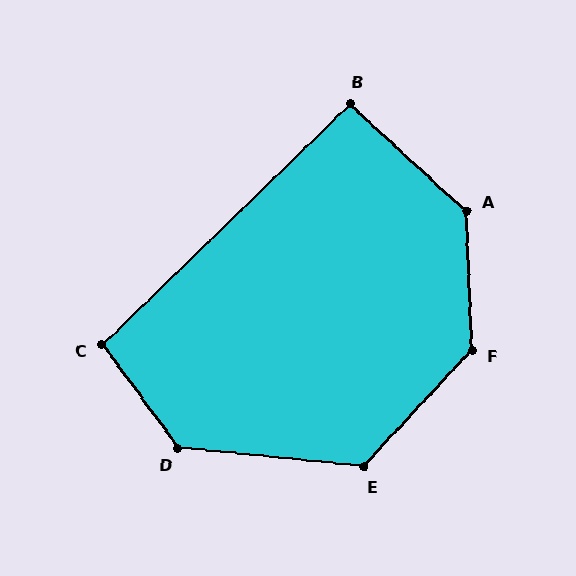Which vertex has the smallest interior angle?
B, at approximately 93 degrees.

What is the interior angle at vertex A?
Approximately 135 degrees (obtuse).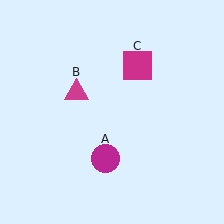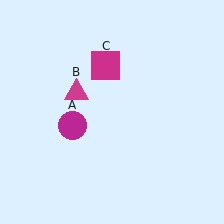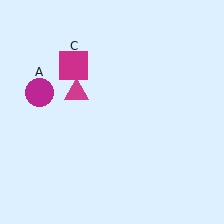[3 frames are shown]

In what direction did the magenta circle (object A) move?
The magenta circle (object A) moved up and to the left.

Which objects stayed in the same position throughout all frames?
Magenta triangle (object B) remained stationary.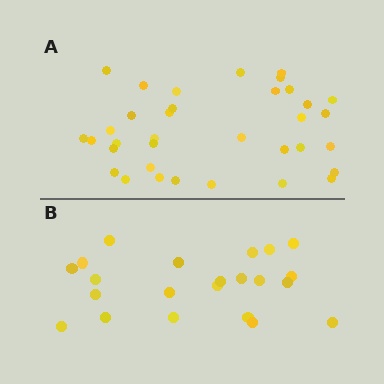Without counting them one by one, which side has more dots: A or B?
Region A (the top region) has more dots.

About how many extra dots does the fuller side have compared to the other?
Region A has approximately 15 more dots than region B.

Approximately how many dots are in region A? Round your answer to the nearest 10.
About 40 dots. (The exact count is 35, which rounds to 40.)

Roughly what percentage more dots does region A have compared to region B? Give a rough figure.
About 60% more.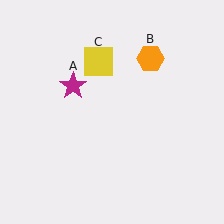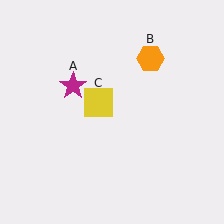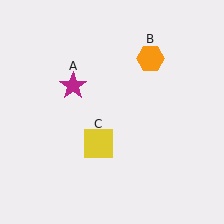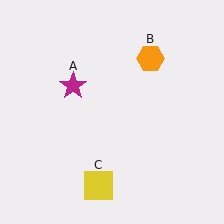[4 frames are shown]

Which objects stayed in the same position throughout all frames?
Magenta star (object A) and orange hexagon (object B) remained stationary.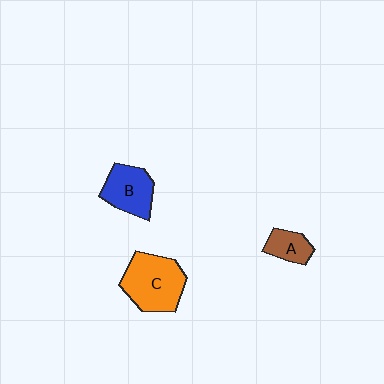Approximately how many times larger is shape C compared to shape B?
Approximately 1.4 times.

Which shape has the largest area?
Shape C (orange).